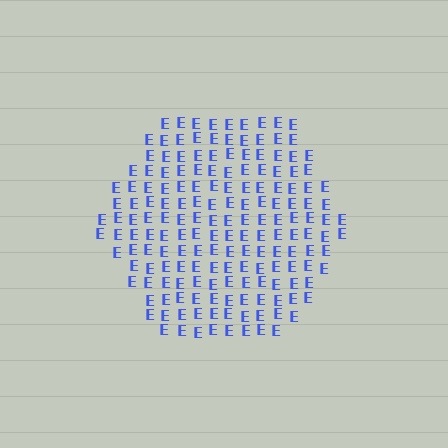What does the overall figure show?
The overall figure shows a hexagon.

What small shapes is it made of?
It is made of small letter E's.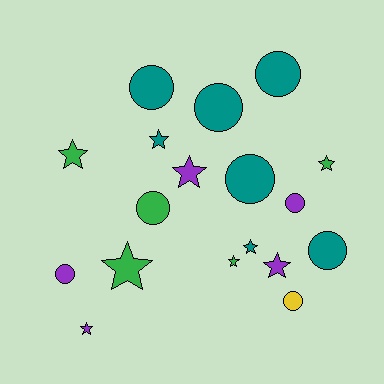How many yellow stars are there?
There are no yellow stars.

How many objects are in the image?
There are 18 objects.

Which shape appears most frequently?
Circle, with 9 objects.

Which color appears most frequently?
Teal, with 7 objects.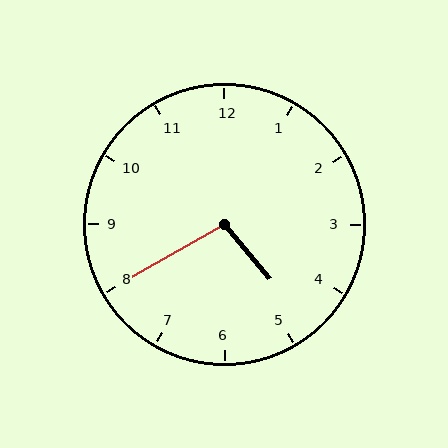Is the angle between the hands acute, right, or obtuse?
It is obtuse.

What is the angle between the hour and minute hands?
Approximately 100 degrees.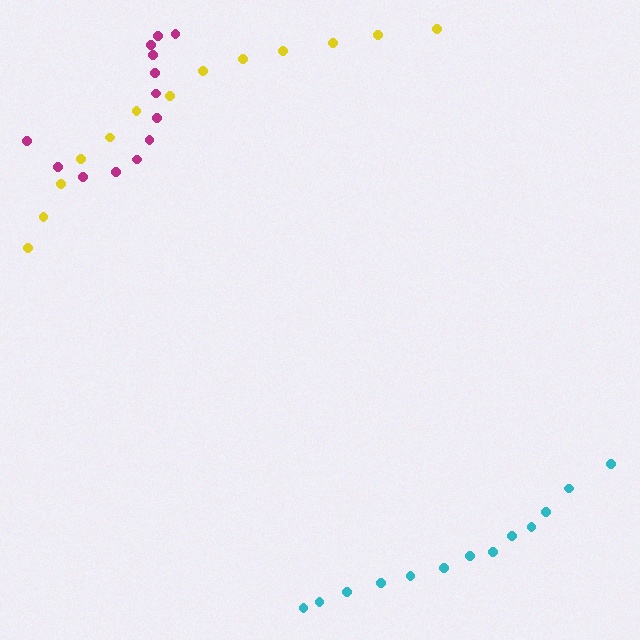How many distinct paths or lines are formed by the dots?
There are 3 distinct paths.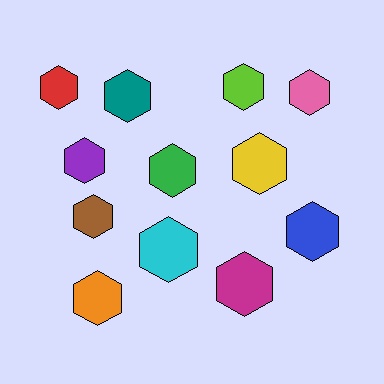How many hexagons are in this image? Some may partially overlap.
There are 12 hexagons.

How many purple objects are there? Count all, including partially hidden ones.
There is 1 purple object.